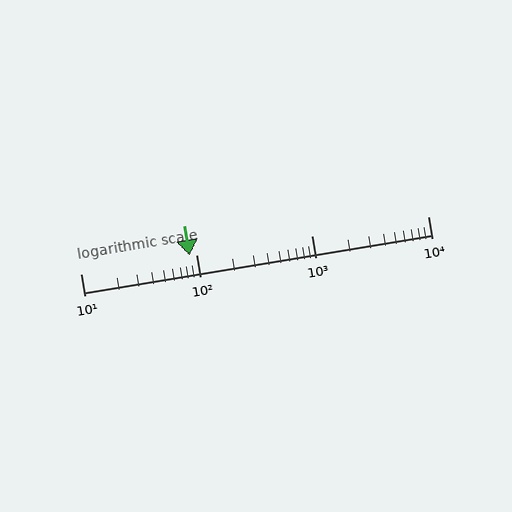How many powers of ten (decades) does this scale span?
The scale spans 3 decades, from 10 to 10000.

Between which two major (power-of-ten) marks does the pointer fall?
The pointer is between 10 and 100.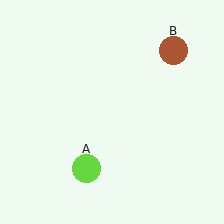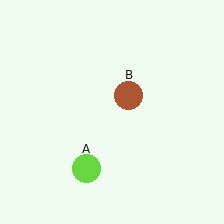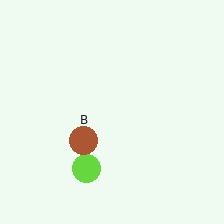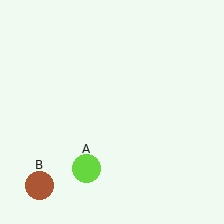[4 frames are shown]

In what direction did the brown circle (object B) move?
The brown circle (object B) moved down and to the left.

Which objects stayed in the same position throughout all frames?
Lime circle (object A) remained stationary.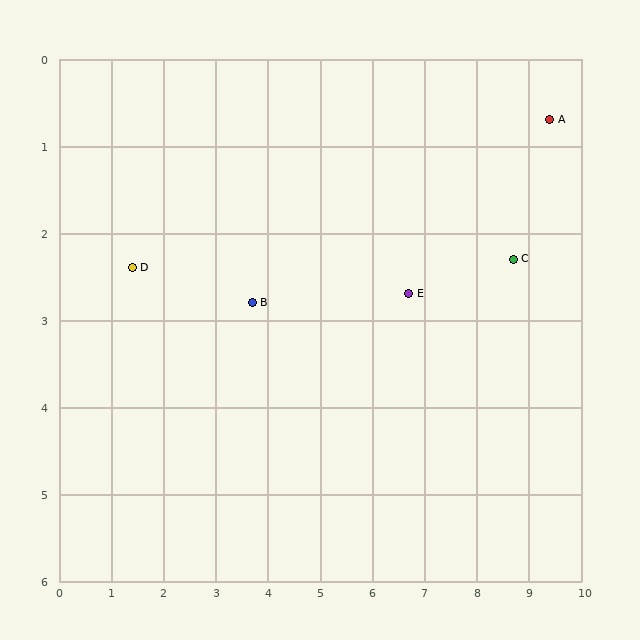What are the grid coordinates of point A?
Point A is at approximately (9.4, 0.7).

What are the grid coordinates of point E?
Point E is at approximately (6.7, 2.7).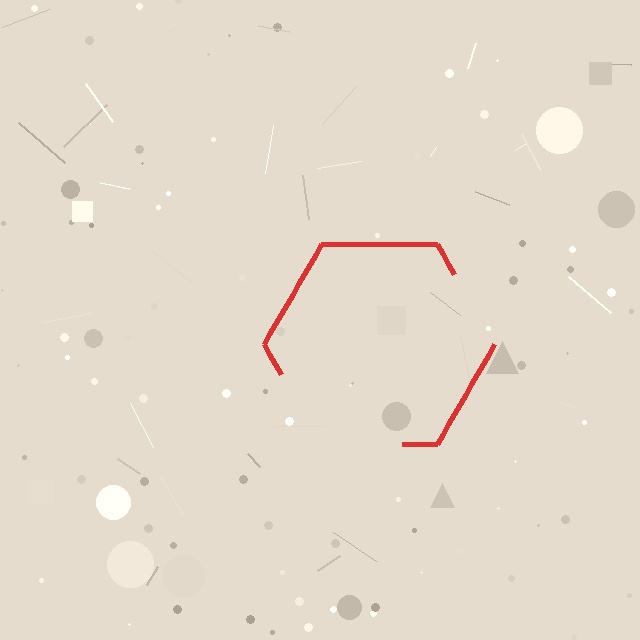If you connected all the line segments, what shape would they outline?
They would outline a hexagon.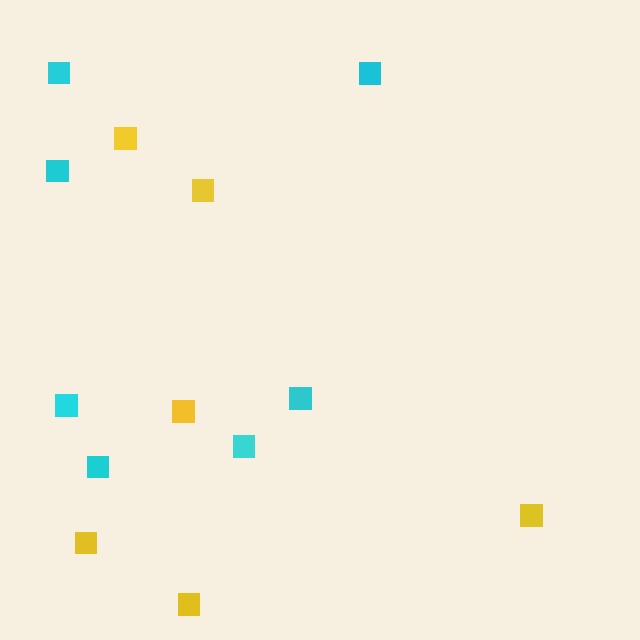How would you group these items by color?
There are 2 groups: one group of cyan squares (7) and one group of yellow squares (6).